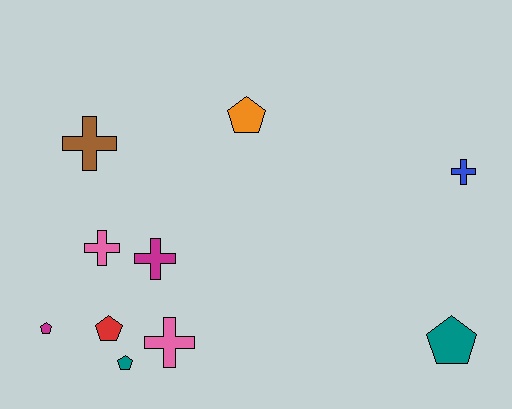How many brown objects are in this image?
There is 1 brown object.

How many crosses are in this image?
There are 5 crosses.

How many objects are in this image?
There are 10 objects.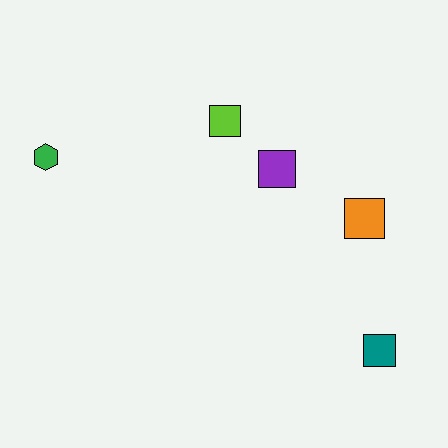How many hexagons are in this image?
There is 1 hexagon.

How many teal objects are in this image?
There is 1 teal object.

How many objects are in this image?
There are 5 objects.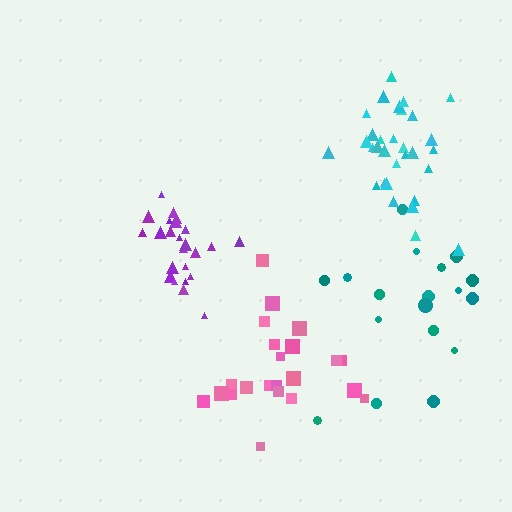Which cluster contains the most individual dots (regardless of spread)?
Cyan (31).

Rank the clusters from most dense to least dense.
purple, cyan, pink, teal.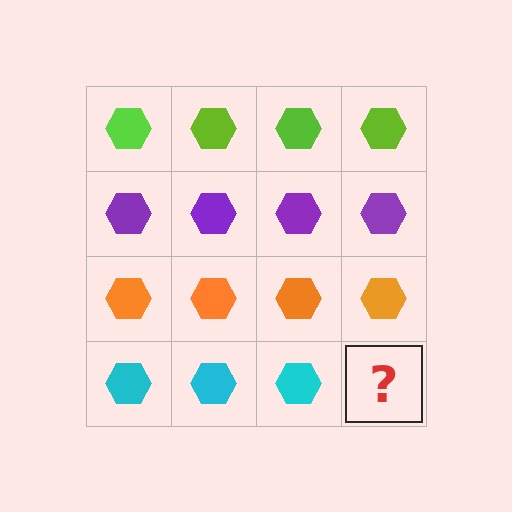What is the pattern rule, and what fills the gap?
The rule is that each row has a consistent color. The gap should be filled with a cyan hexagon.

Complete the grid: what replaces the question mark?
The question mark should be replaced with a cyan hexagon.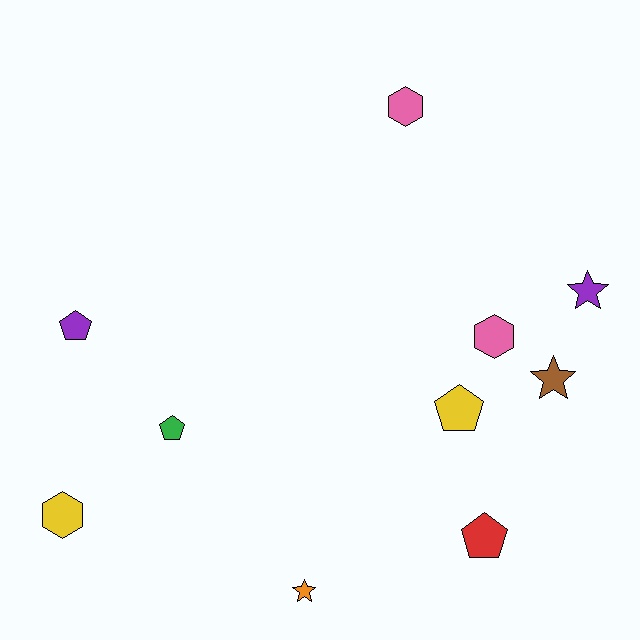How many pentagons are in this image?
There are 4 pentagons.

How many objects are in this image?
There are 10 objects.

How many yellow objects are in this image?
There are 2 yellow objects.